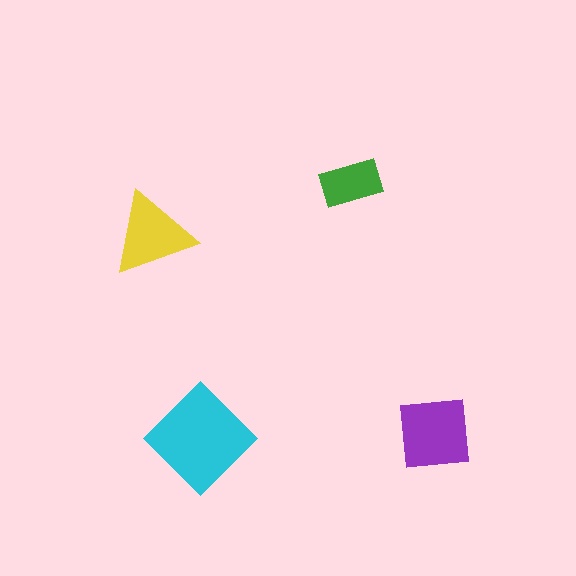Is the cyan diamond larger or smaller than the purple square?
Larger.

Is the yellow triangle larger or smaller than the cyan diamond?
Smaller.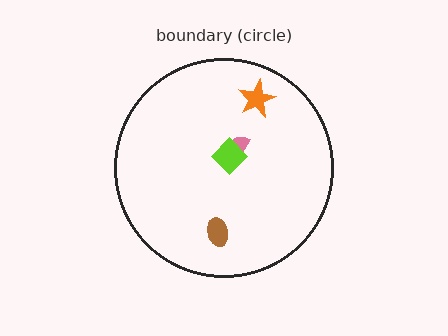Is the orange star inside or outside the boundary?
Inside.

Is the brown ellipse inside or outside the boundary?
Inside.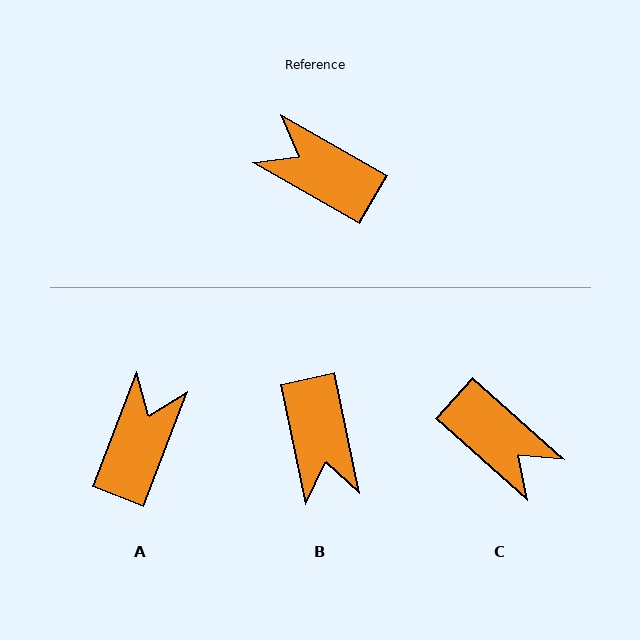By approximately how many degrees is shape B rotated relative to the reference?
Approximately 132 degrees counter-clockwise.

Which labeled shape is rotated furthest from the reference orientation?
C, about 168 degrees away.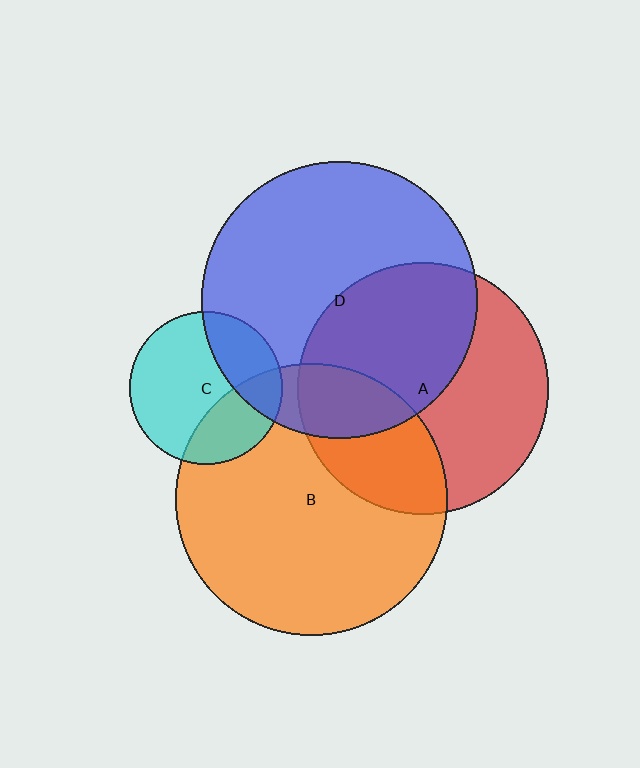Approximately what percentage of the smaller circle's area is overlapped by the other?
Approximately 15%.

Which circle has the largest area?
Circle D (blue).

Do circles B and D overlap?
Yes.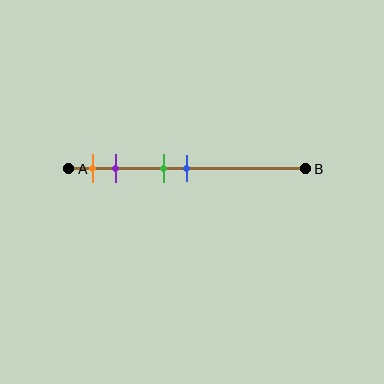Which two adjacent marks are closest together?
The green and blue marks are the closest adjacent pair.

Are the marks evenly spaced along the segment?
No, the marks are not evenly spaced.